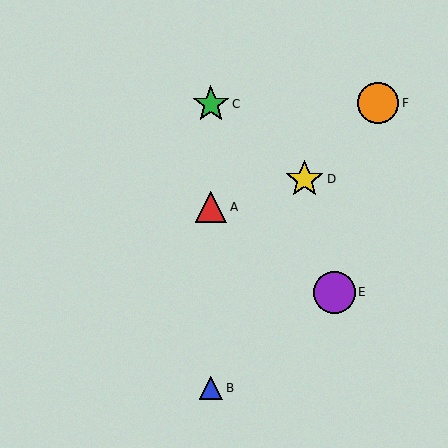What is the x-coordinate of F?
Object F is at x≈378.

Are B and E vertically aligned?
No, B is at x≈211 and E is at x≈334.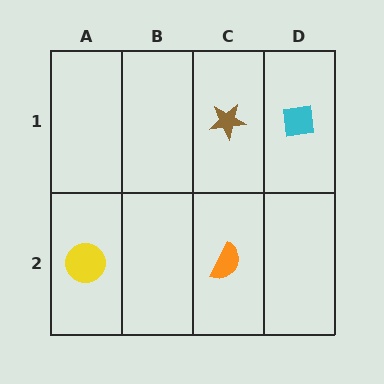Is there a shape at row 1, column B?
No, that cell is empty.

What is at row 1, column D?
A cyan square.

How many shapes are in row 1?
2 shapes.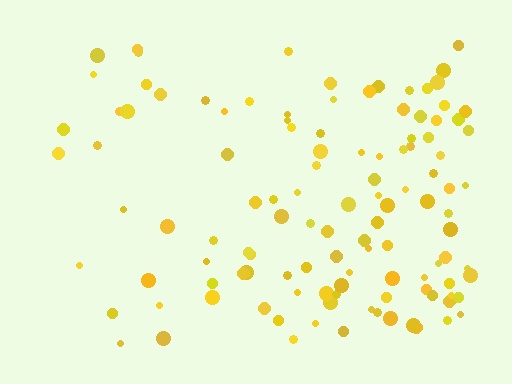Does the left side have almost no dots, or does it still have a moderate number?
Still a moderate number, just noticeably fewer than the right.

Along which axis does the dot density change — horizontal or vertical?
Horizontal.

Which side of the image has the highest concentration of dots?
The right.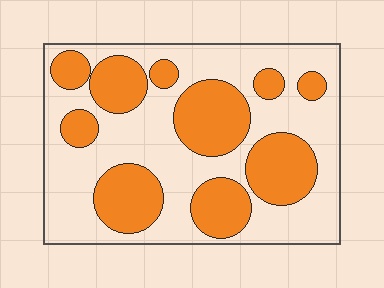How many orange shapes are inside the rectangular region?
10.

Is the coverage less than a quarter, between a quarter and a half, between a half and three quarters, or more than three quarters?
Between a quarter and a half.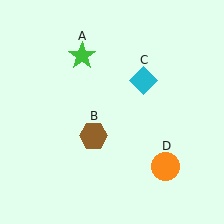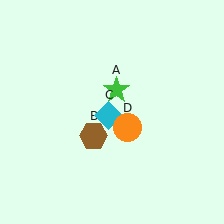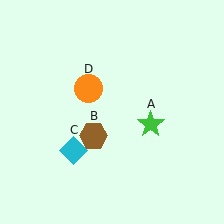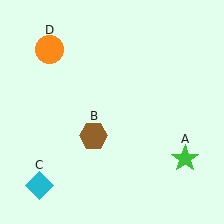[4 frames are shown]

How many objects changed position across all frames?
3 objects changed position: green star (object A), cyan diamond (object C), orange circle (object D).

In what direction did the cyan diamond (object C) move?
The cyan diamond (object C) moved down and to the left.